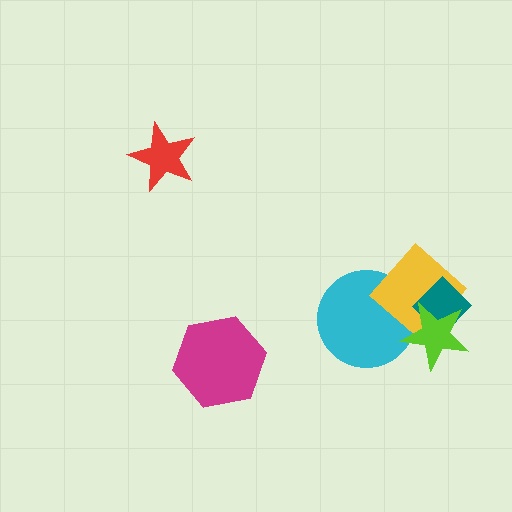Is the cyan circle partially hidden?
Yes, it is partially covered by another shape.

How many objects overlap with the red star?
0 objects overlap with the red star.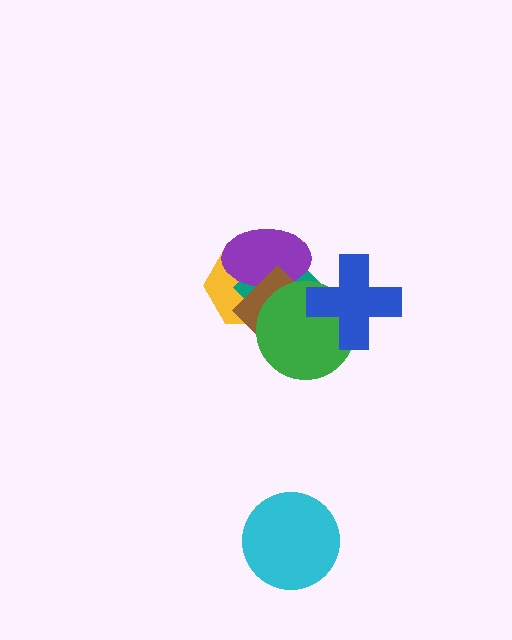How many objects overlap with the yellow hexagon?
4 objects overlap with the yellow hexagon.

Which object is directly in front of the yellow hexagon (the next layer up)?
The teal diamond is directly in front of the yellow hexagon.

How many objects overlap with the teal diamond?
5 objects overlap with the teal diamond.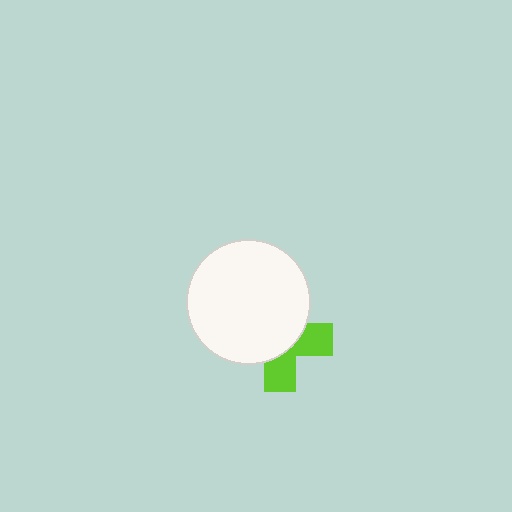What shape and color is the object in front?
The object in front is a white circle.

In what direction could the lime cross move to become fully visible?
The lime cross could move toward the lower-right. That would shift it out from behind the white circle entirely.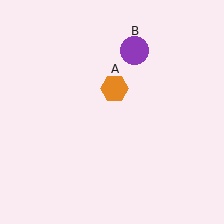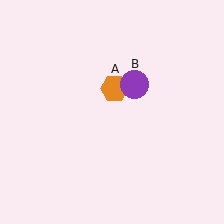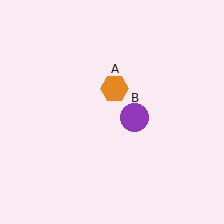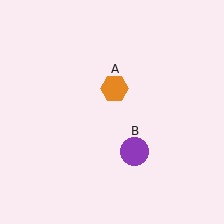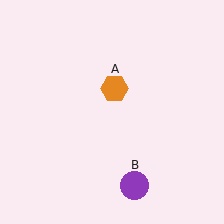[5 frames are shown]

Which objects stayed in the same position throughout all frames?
Orange hexagon (object A) remained stationary.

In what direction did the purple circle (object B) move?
The purple circle (object B) moved down.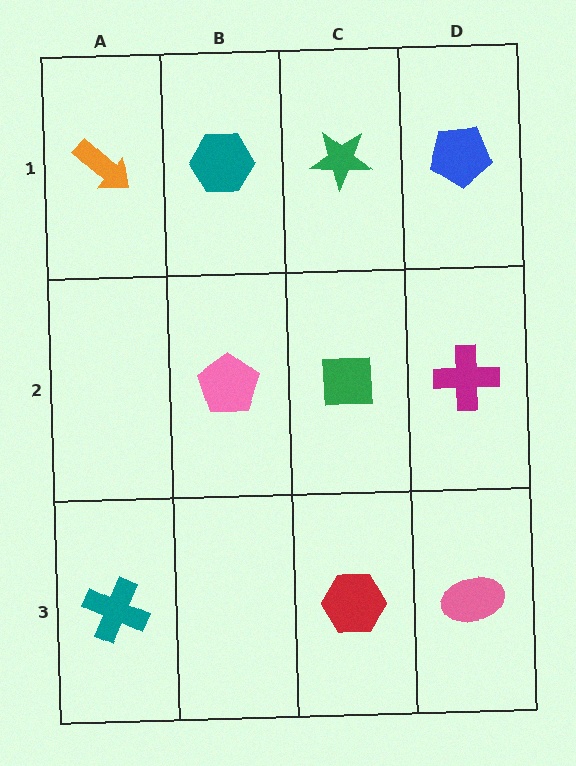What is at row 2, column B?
A pink pentagon.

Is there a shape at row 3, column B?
No, that cell is empty.